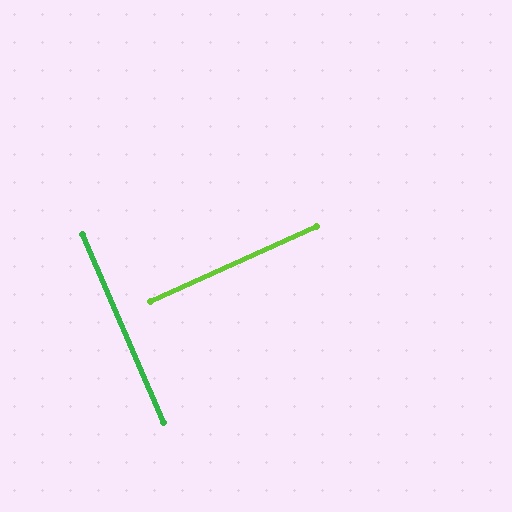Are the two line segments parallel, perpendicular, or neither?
Perpendicular — they meet at approximately 89°.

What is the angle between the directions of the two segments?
Approximately 89 degrees.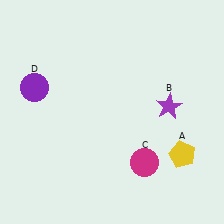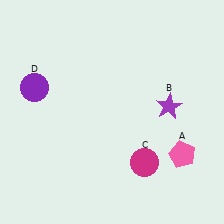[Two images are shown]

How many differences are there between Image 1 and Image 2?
There is 1 difference between the two images.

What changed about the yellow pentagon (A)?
In Image 1, A is yellow. In Image 2, it changed to pink.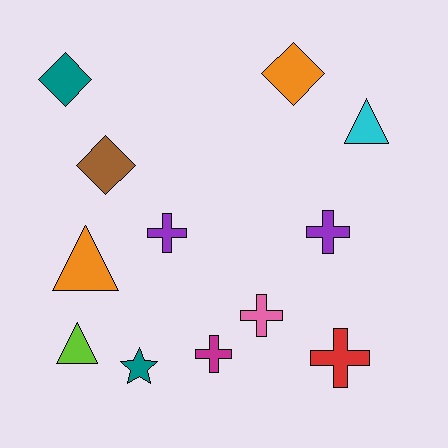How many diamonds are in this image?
There are 3 diamonds.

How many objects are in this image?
There are 12 objects.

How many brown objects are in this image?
There is 1 brown object.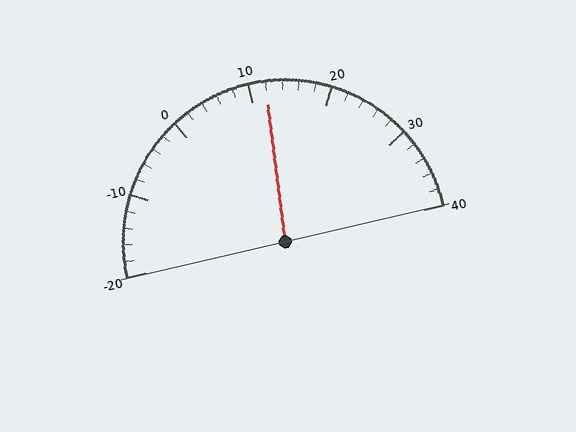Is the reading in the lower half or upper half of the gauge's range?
The reading is in the upper half of the range (-20 to 40).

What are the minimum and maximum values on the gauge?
The gauge ranges from -20 to 40.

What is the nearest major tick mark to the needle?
The nearest major tick mark is 10.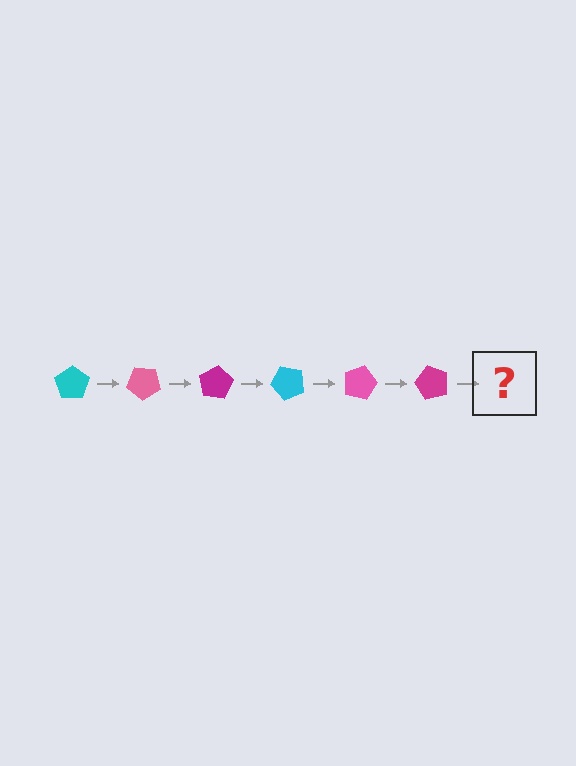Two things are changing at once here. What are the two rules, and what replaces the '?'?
The two rules are that it rotates 40 degrees each step and the color cycles through cyan, pink, and magenta. The '?' should be a cyan pentagon, rotated 240 degrees from the start.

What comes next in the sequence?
The next element should be a cyan pentagon, rotated 240 degrees from the start.